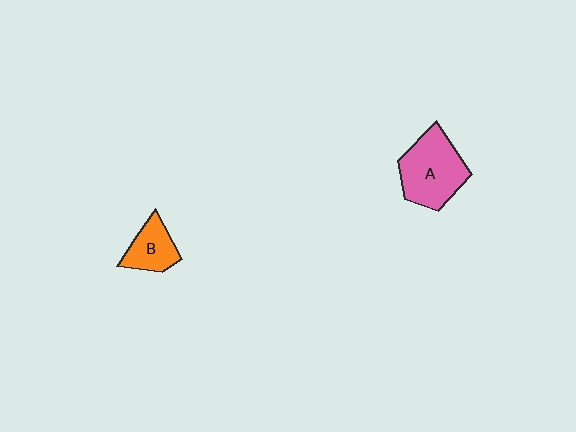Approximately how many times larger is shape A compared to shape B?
Approximately 1.9 times.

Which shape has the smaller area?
Shape B (orange).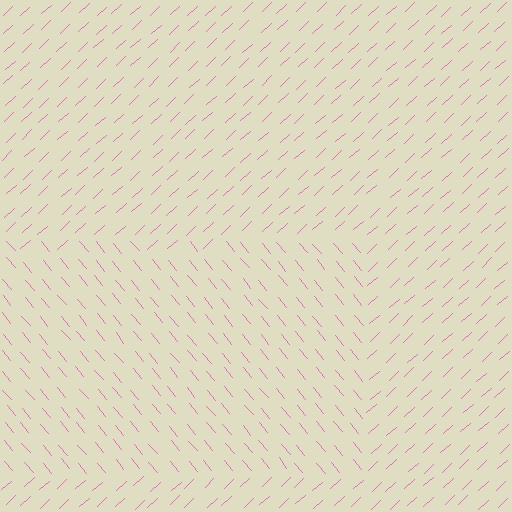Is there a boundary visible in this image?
Yes, there is a texture boundary formed by a change in line orientation.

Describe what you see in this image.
The image is filled with small pink line segments. A rectangle region in the image has lines oriented differently from the surrounding lines, creating a visible texture boundary.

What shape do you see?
I see a rectangle.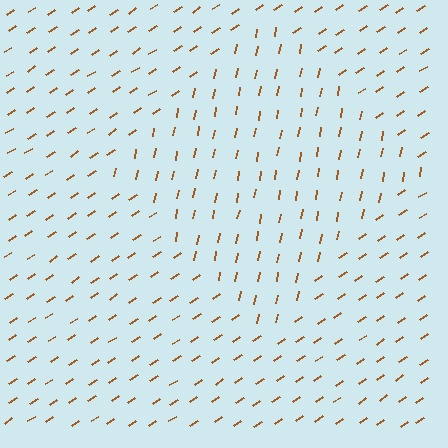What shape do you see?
I see a diamond.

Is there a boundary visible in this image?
Yes, there is a texture boundary formed by a change in line orientation.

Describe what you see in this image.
The image is filled with small brown line segments. A diamond region in the image has lines oriented differently from the surrounding lines, creating a visible texture boundary.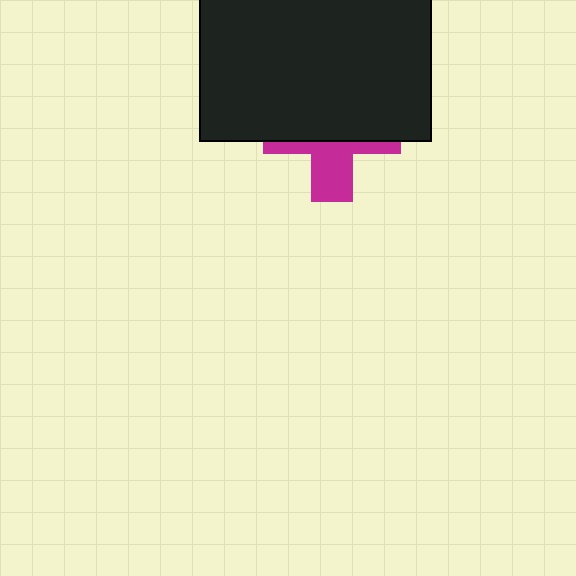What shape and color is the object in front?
The object in front is a black rectangle.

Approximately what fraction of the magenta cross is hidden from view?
Roughly 63% of the magenta cross is hidden behind the black rectangle.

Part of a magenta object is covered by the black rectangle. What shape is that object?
It is a cross.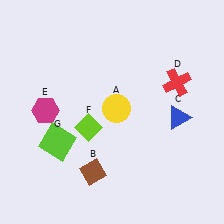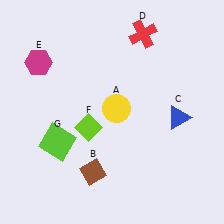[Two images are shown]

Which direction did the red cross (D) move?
The red cross (D) moved up.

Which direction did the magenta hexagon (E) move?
The magenta hexagon (E) moved up.